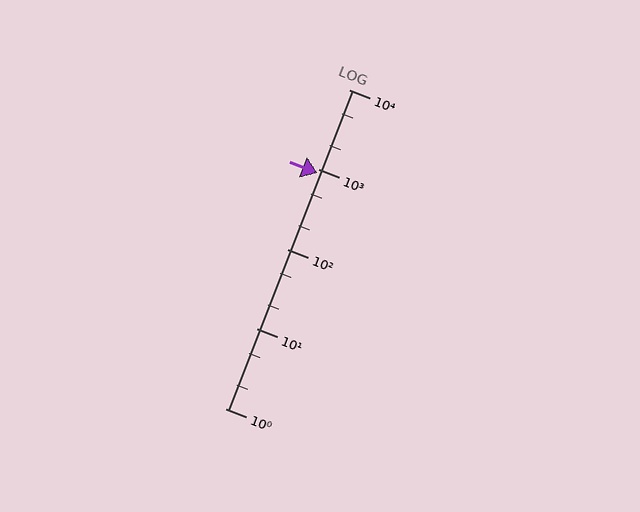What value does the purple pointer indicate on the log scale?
The pointer indicates approximately 900.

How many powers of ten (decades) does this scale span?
The scale spans 4 decades, from 1 to 10000.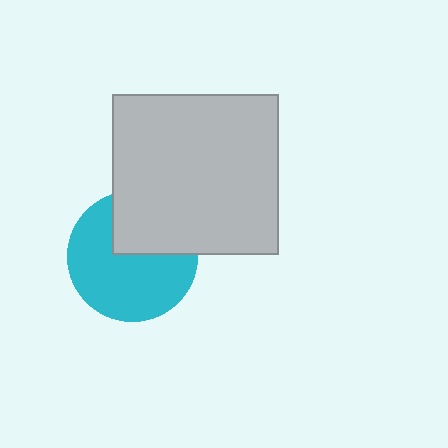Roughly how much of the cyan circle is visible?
Most of it is visible (roughly 66%).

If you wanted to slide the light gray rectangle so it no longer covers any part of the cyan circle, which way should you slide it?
Slide it up — that is the most direct way to separate the two shapes.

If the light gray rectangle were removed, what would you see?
You would see the complete cyan circle.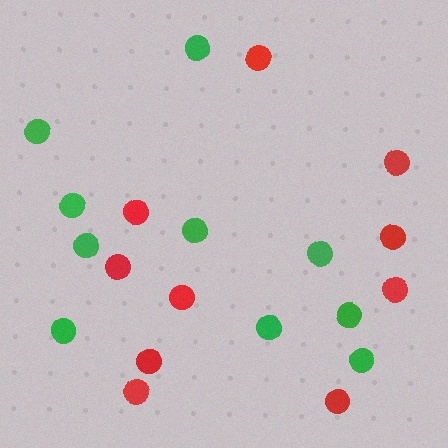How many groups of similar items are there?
There are 2 groups: one group of red circles (10) and one group of green circles (10).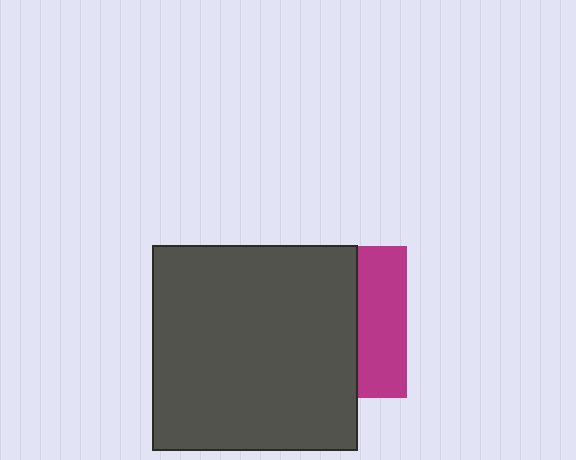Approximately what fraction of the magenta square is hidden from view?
Roughly 67% of the magenta square is hidden behind the dark gray square.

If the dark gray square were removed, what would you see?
You would see the complete magenta square.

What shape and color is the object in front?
The object in front is a dark gray square.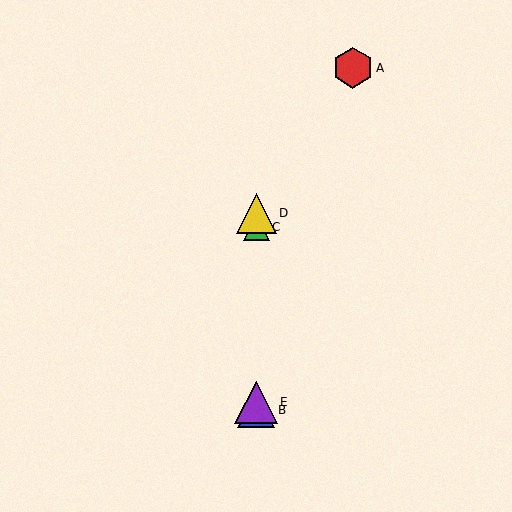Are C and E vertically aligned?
Yes, both are at x≈256.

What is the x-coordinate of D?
Object D is at x≈256.